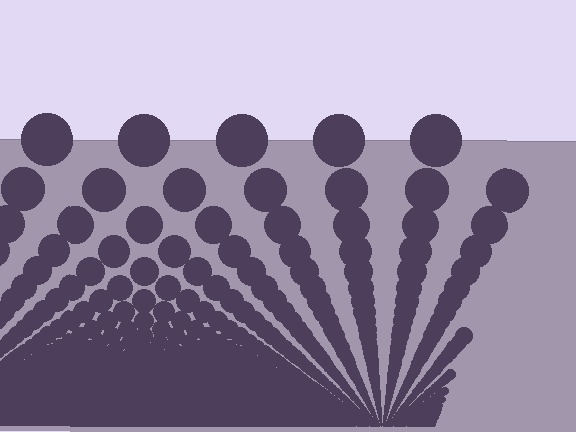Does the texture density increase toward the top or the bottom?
Density increases toward the bottom.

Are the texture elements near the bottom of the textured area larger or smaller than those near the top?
Smaller. The gradient is inverted — elements near the bottom are smaller and denser.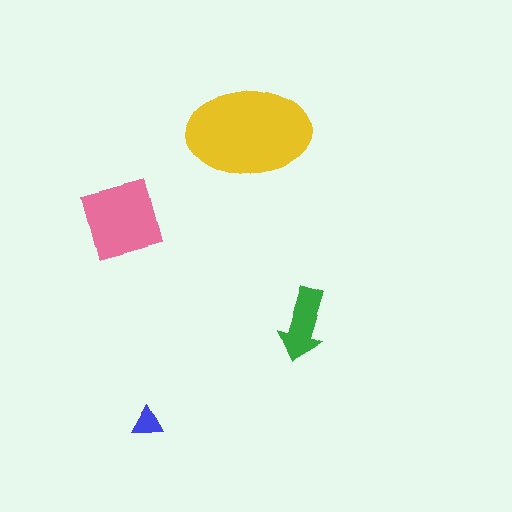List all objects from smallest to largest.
The blue triangle, the green arrow, the pink square, the yellow ellipse.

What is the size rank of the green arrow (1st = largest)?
3rd.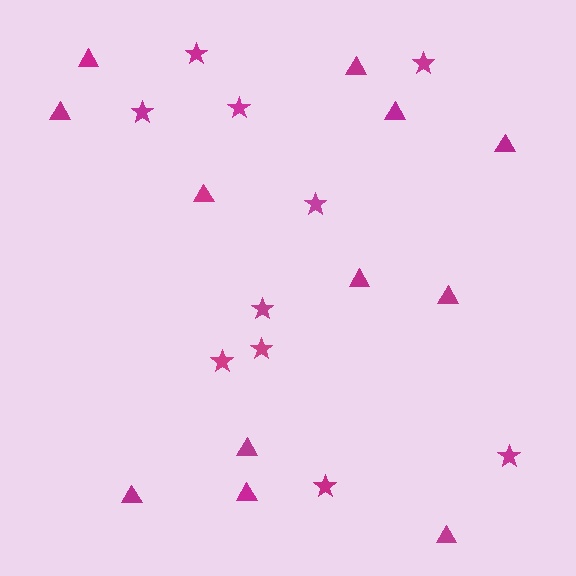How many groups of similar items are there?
There are 2 groups: one group of triangles (12) and one group of stars (10).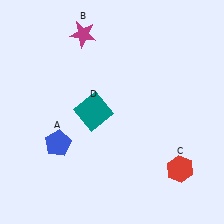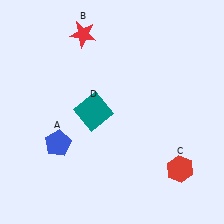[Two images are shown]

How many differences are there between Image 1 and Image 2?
There is 1 difference between the two images.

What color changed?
The star (B) changed from magenta in Image 1 to red in Image 2.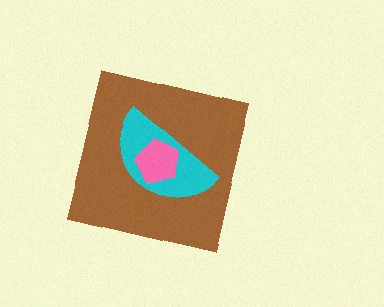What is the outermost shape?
The brown square.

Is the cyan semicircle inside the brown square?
Yes.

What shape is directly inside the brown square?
The cyan semicircle.